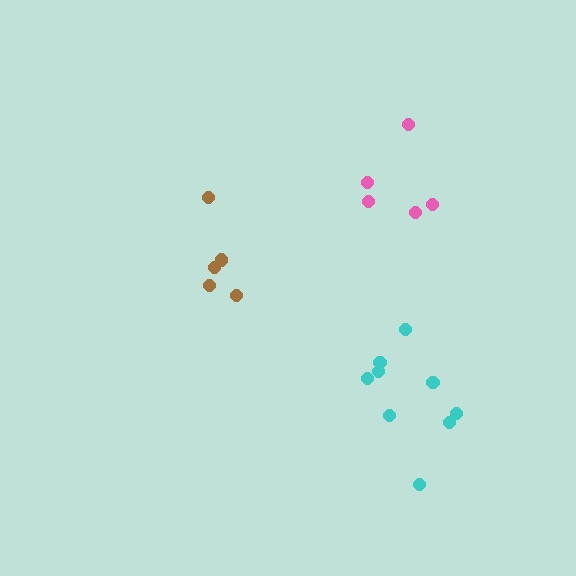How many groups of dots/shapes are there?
There are 3 groups.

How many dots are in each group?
Group 1: 5 dots, Group 2: 5 dots, Group 3: 9 dots (19 total).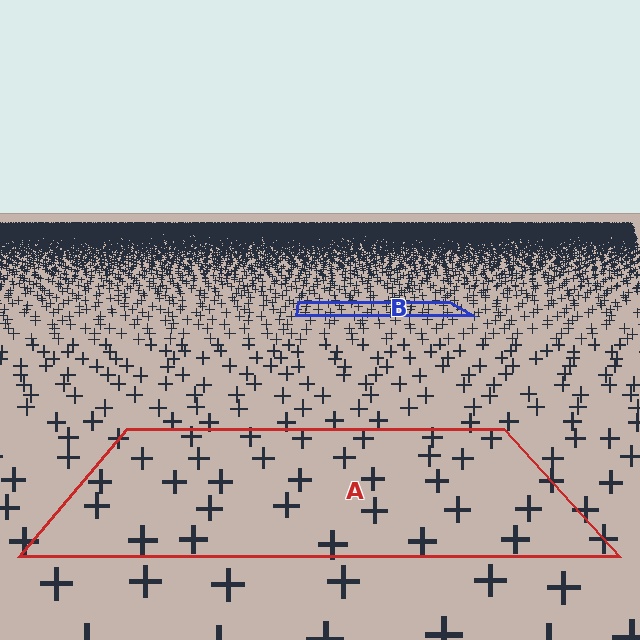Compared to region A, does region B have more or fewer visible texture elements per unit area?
Region B has more texture elements per unit area — they are packed more densely because it is farther away.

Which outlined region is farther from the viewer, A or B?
Region B is farther from the viewer — the texture elements inside it appear smaller and more densely packed.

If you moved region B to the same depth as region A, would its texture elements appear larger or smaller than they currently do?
They would appear larger. At a closer depth, the same texture elements are projected at a bigger on-screen size.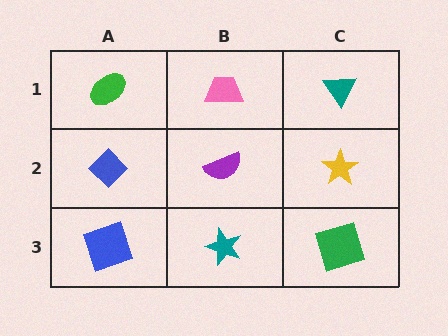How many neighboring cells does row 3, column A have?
2.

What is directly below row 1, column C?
A yellow star.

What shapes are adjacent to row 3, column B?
A purple semicircle (row 2, column B), a blue square (row 3, column A), a green square (row 3, column C).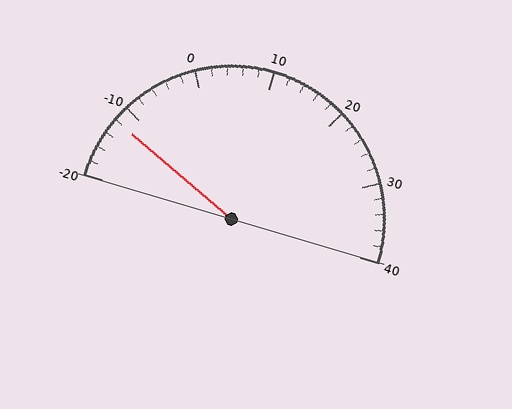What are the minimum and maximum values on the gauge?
The gauge ranges from -20 to 40.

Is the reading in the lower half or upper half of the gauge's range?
The reading is in the lower half of the range (-20 to 40).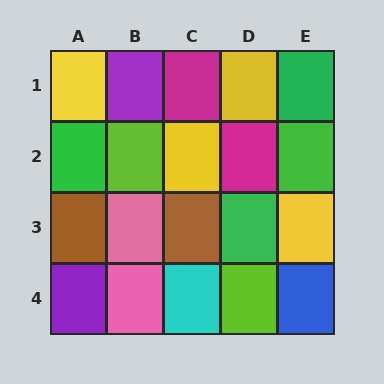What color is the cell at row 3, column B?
Pink.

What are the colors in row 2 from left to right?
Green, lime, yellow, magenta, green.